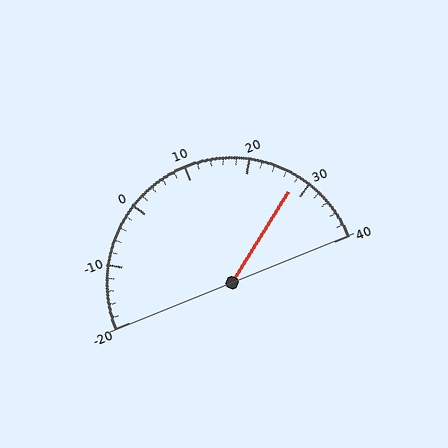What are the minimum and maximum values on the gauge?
The gauge ranges from -20 to 40.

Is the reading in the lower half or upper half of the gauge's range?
The reading is in the upper half of the range (-20 to 40).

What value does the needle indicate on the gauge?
The needle indicates approximately 28.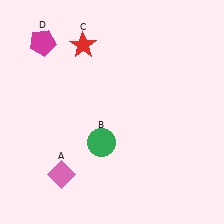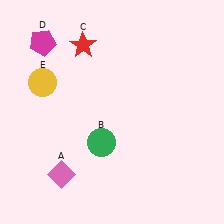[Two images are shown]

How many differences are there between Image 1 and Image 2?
There is 1 difference between the two images.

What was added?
A yellow circle (E) was added in Image 2.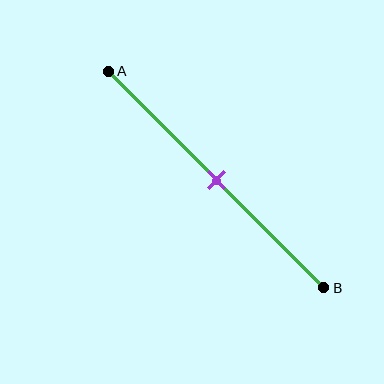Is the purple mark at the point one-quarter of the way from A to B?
No, the mark is at about 50% from A, not at the 25% one-quarter point.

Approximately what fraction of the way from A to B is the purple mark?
The purple mark is approximately 50% of the way from A to B.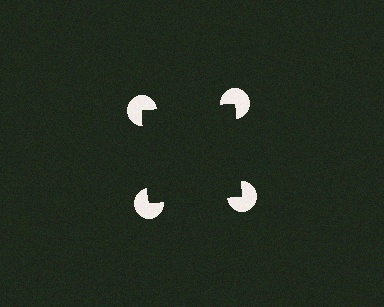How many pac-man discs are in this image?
There are 4 — one at each vertex of the illusory square.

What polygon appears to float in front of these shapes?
An illusory square — its edges are inferred from the aligned wedge cuts in the pac-man discs, not physically drawn.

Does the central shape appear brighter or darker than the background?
It typically appears slightly darker than the background, even though no actual brightness change is drawn.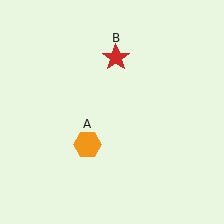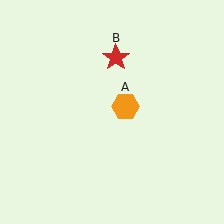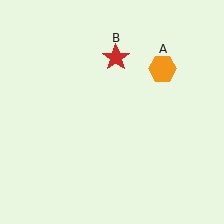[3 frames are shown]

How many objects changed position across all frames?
1 object changed position: orange hexagon (object A).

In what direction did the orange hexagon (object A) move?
The orange hexagon (object A) moved up and to the right.